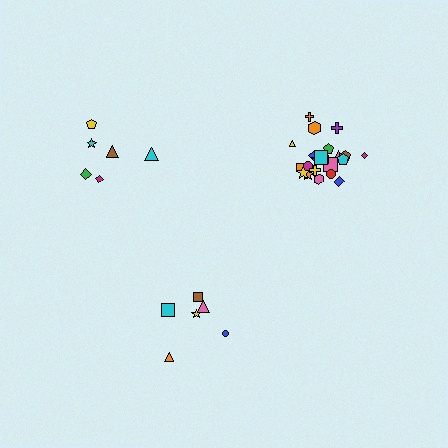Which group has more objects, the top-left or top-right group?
The top-right group.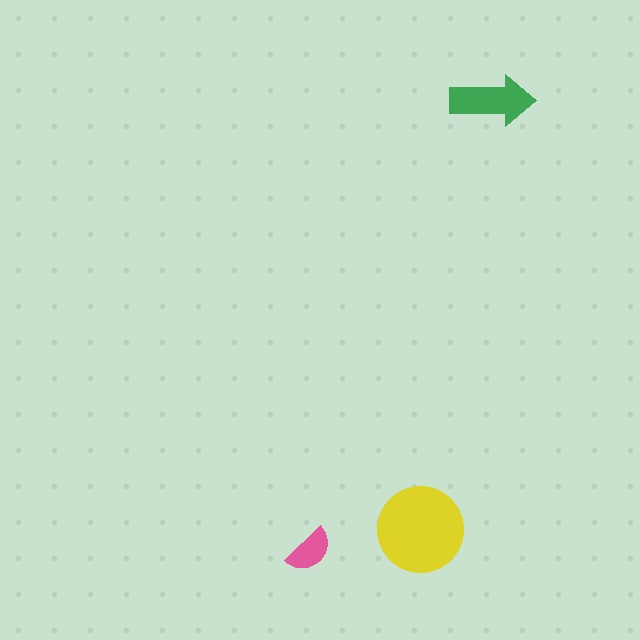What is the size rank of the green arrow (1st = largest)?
2nd.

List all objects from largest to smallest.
The yellow circle, the green arrow, the pink semicircle.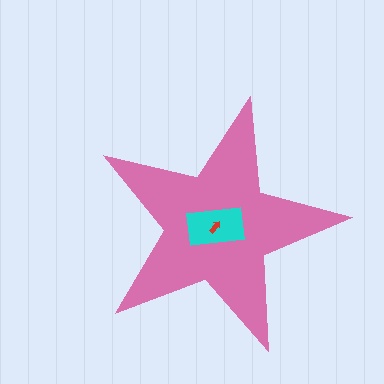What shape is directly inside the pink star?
The cyan rectangle.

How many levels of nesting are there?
3.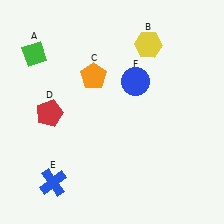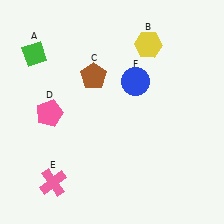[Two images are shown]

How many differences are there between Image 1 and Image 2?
There are 3 differences between the two images.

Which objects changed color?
C changed from orange to brown. D changed from red to pink. E changed from blue to pink.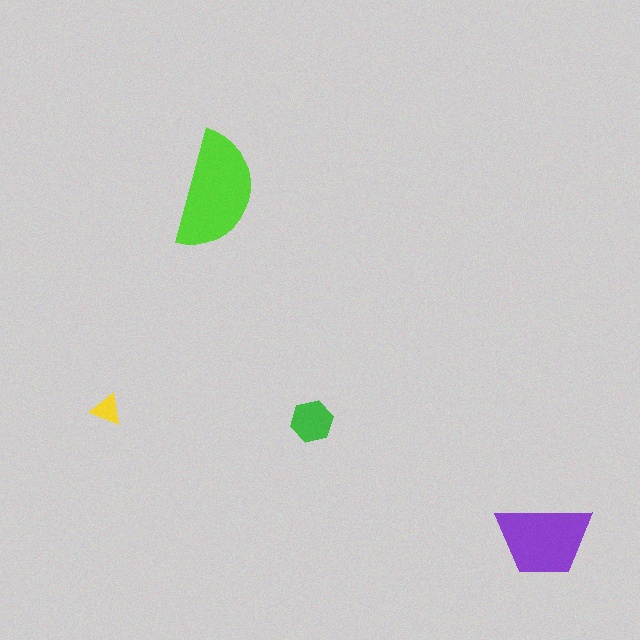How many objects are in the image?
There are 4 objects in the image.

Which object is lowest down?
The purple trapezoid is bottommost.